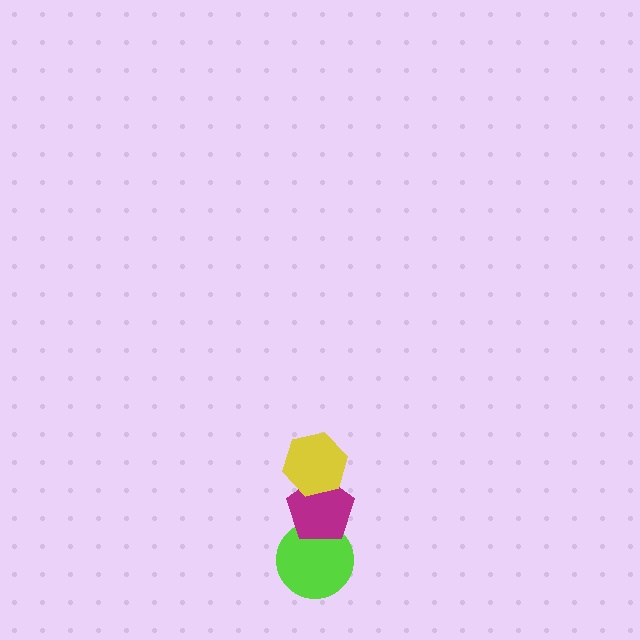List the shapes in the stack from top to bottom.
From top to bottom: the yellow hexagon, the magenta pentagon, the lime circle.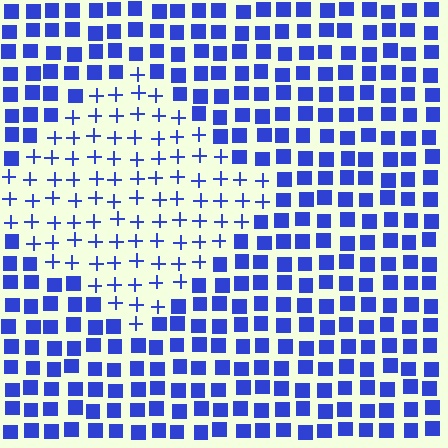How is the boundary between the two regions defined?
The boundary is defined by a change in element shape: plus signs inside vs. squares outside. All elements share the same color and spacing.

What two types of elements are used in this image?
The image uses plus signs inside the diamond region and squares outside it.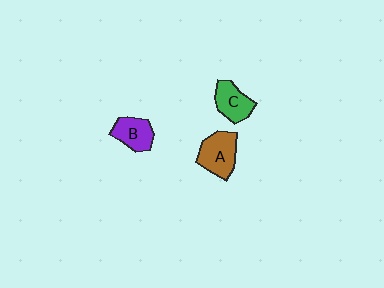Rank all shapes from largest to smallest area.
From largest to smallest: A (brown), C (green), B (purple).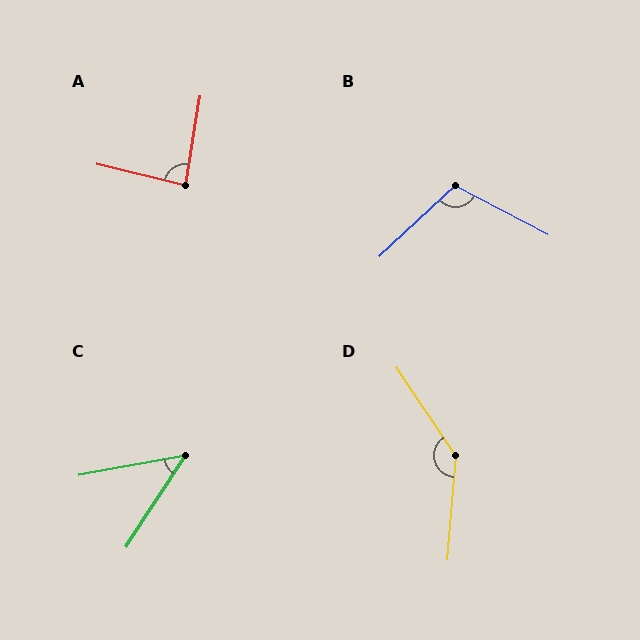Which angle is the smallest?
C, at approximately 47 degrees.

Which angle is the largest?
D, at approximately 141 degrees.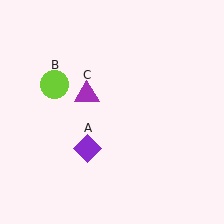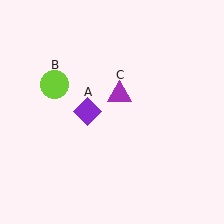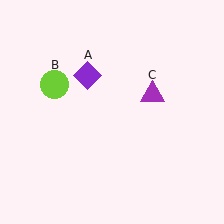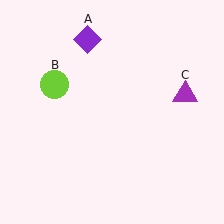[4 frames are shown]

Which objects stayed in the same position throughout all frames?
Lime circle (object B) remained stationary.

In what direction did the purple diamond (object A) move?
The purple diamond (object A) moved up.